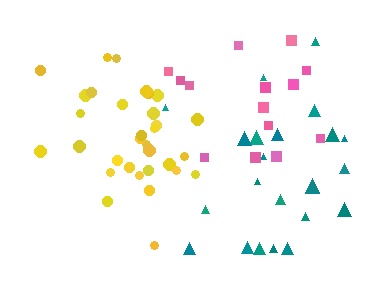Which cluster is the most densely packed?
Yellow.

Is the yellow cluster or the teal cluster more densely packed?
Yellow.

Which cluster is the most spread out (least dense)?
Pink.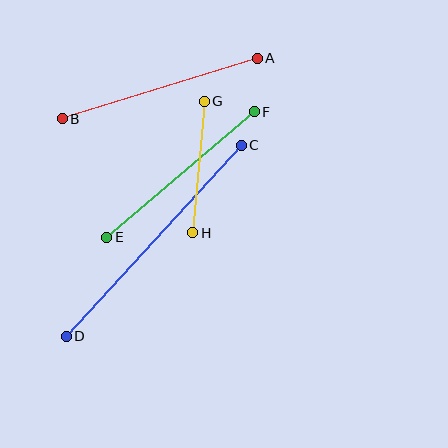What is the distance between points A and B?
The distance is approximately 204 pixels.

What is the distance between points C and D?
The distance is approximately 259 pixels.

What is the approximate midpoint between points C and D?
The midpoint is at approximately (154, 241) pixels.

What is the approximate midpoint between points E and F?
The midpoint is at approximately (181, 175) pixels.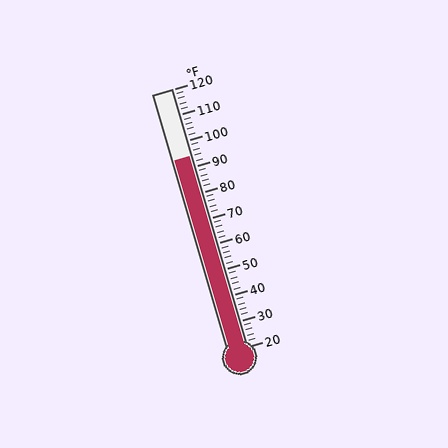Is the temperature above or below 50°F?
The temperature is above 50°F.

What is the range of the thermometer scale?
The thermometer scale ranges from 20°F to 120°F.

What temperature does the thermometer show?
The thermometer shows approximately 94°F.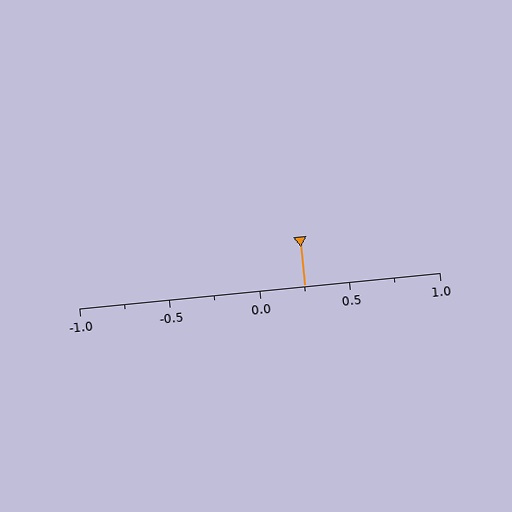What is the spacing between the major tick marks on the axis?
The major ticks are spaced 0.5 apart.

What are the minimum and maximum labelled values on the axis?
The axis runs from -1.0 to 1.0.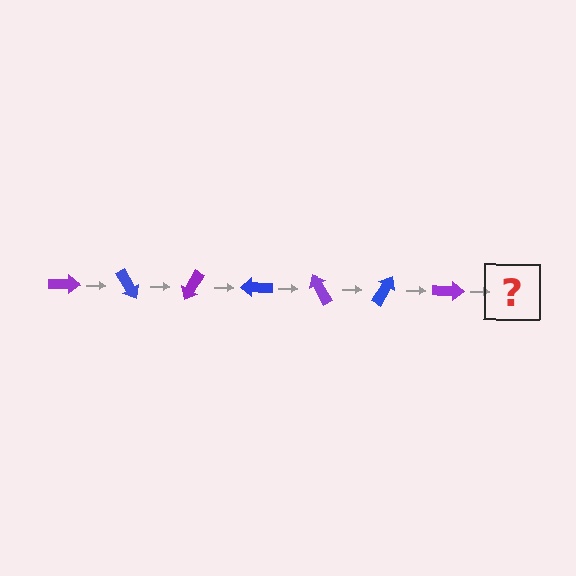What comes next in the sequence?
The next element should be a blue arrow, rotated 420 degrees from the start.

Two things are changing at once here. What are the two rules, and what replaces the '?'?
The two rules are that it rotates 60 degrees each step and the color cycles through purple and blue. The '?' should be a blue arrow, rotated 420 degrees from the start.